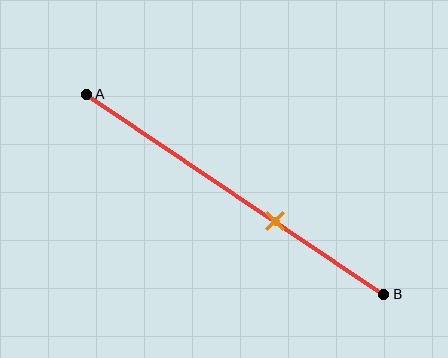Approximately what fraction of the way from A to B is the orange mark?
The orange mark is approximately 65% of the way from A to B.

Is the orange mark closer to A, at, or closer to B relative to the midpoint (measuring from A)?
The orange mark is closer to point B than the midpoint of segment AB.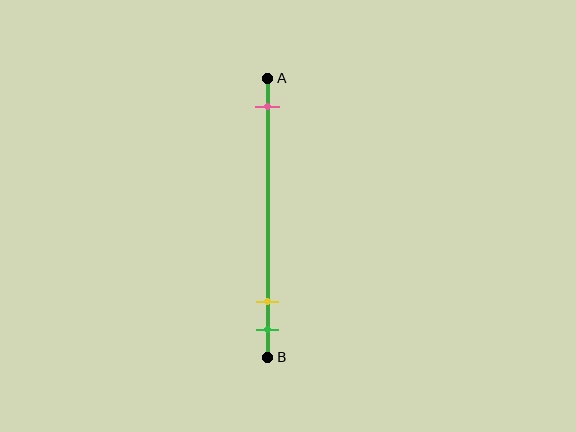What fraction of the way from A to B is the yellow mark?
The yellow mark is approximately 80% (0.8) of the way from A to B.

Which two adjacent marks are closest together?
The yellow and green marks are the closest adjacent pair.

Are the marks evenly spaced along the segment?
No, the marks are not evenly spaced.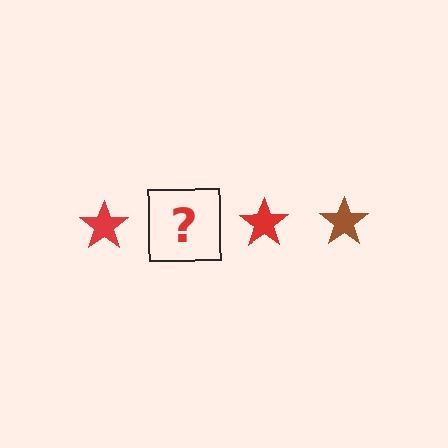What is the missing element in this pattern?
The missing element is a brown star.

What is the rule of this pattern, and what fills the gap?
The rule is that the pattern cycles through red, brown stars. The gap should be filled with a brown star.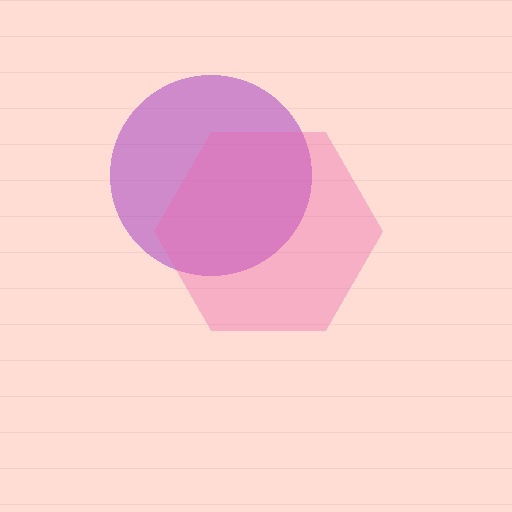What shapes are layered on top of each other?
The layered shapes are: a purple circle, a pink hexagon.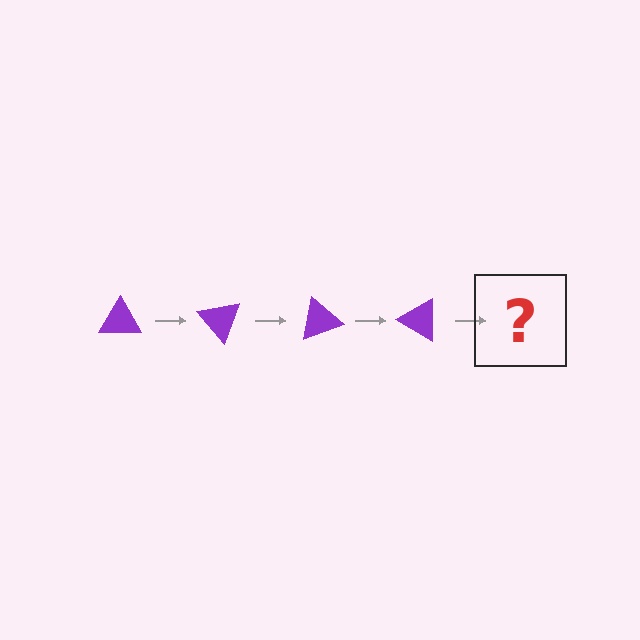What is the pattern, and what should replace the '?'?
The pattern is that the triangle rotates 50 degrees each step. The '?' should be a purple triangle rotated 200 degrees.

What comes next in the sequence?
The next element should be a purple triangle rotated 200 degrees.